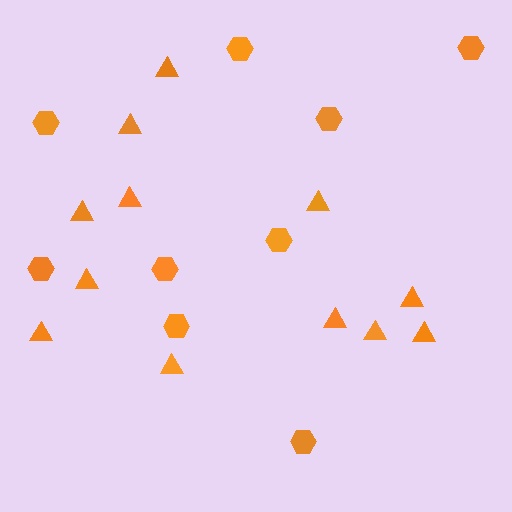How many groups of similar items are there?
There are 2 groups: one group of triangles (12) and one group of hexagons (9).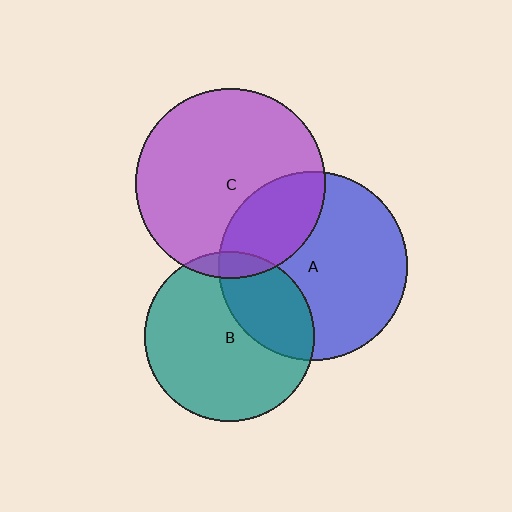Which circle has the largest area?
Circle C (purple).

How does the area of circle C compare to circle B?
Approximately 1.2 times.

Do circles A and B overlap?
Yes.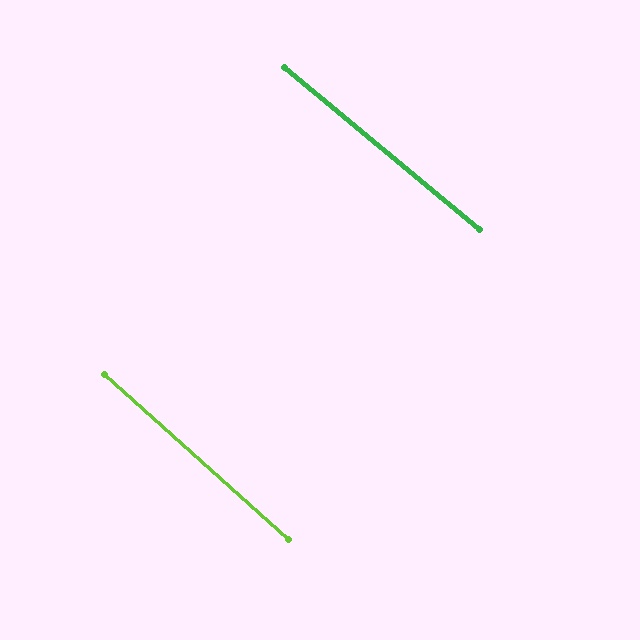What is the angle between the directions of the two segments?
Approximately 2 degrees.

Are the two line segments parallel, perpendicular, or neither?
Parallel — their directions differ by only 1.9°.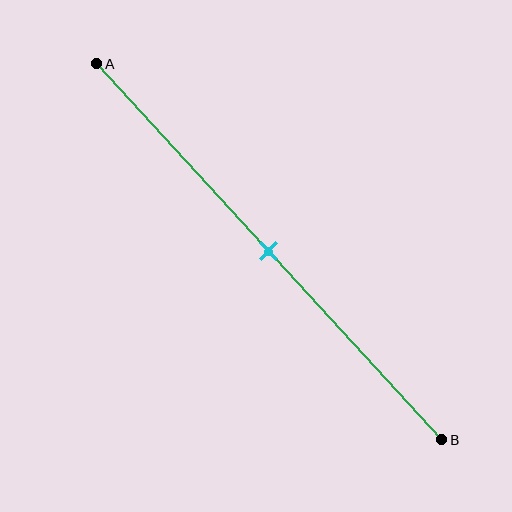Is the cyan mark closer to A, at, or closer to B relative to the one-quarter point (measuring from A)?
The cyan mark is closer to point B than the one-quarter point of segment AB.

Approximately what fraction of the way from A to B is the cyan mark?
The cyan mark is approximately 50% of the way from A to B.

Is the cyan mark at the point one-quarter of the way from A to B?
No, the mark is at about 50% from A, not at the 25% one-quarter point.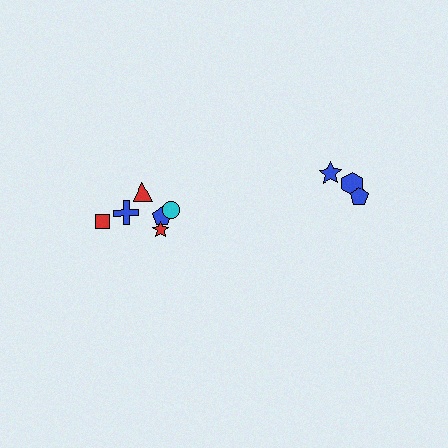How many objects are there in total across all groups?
There are 9 objects.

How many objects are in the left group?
There are 6 objects.